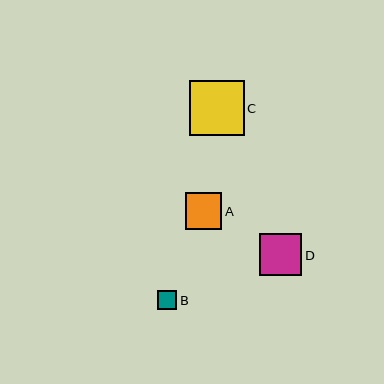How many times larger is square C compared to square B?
Square C is approximately 2.9 times the size of square B.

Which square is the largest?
Square C is the largest with a size of approximately 55 pixels.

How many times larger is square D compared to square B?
Square D is approximately 2.2 times the size of square B.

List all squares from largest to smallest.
From largest to smallest: C, D, A, B.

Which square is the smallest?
Square B is the smallest with a size of approximately 19 pixels.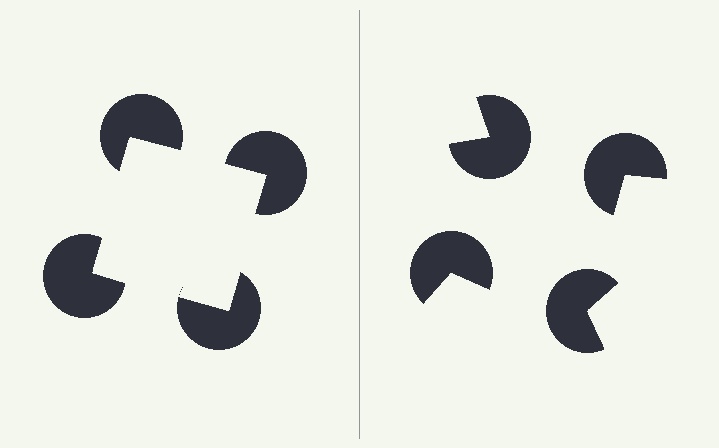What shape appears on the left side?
An illusory square.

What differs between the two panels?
The pac-man discs are positioned identically on both sides; only the wedge orientations differ. On the left they align to a square; on the right they are misaligned.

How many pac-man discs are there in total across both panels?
8 — 4 on each side.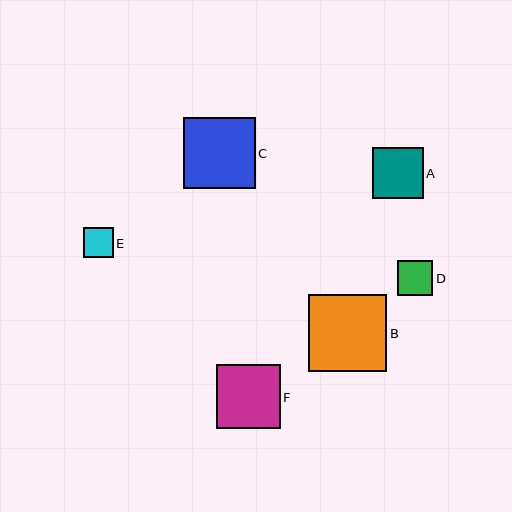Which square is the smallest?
Square E is the smallest with a size of approximately 30 pixels.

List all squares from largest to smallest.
From largest to smallest: B, C, F, A, D, E.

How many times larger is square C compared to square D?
Square C is approximately 2.0 times the size of square D.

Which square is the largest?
Square B is the largest with a size of approximately 78 pixels.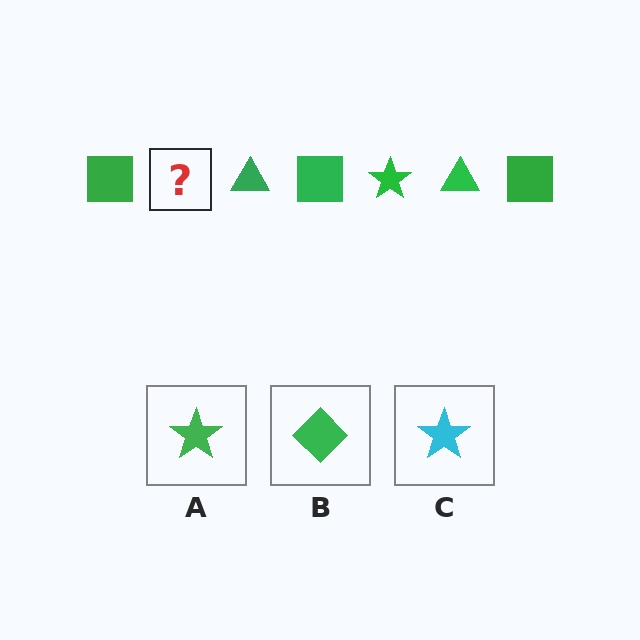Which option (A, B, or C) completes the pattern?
A.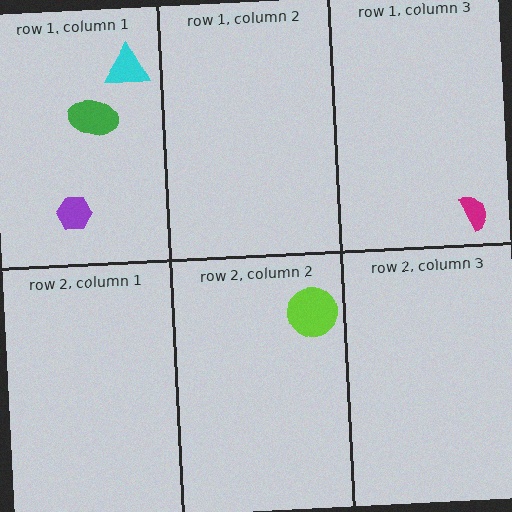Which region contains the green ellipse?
The row 1, column 1 region.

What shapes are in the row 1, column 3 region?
The magenta semicircle.